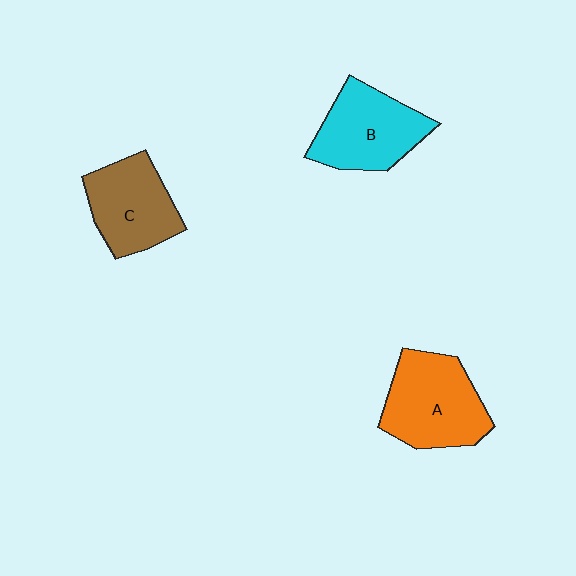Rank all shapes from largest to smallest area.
From largest to smallest: A (orange), B (cyan), C (brown).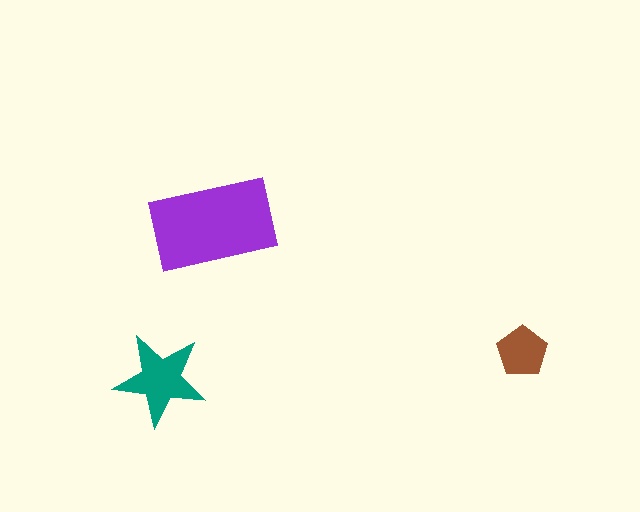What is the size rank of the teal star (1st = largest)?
2nd.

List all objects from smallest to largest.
The brown pentagon, the teal star, the purple rectangle.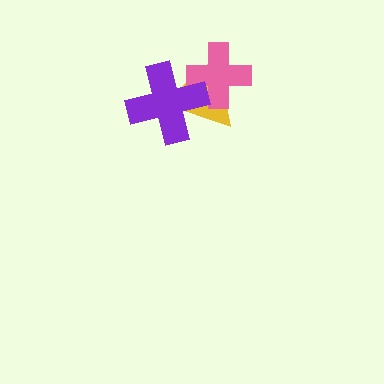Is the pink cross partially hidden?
Yes, it is partially covered by another shape.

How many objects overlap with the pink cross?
2 objects overlap with the pink cross.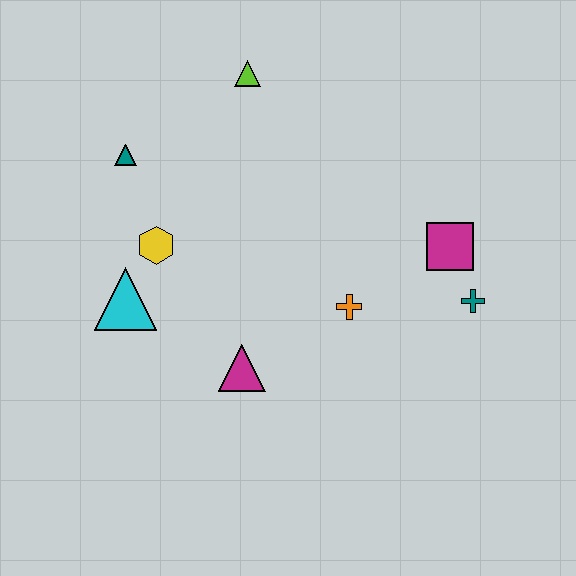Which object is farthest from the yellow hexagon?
The teal cross is farthest from the yellow hexagon.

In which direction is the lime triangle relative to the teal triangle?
The lime triangle is to the right of the teal triangle.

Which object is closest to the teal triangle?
The yellow hexagon is closest to the teal triangle.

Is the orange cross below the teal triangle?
Yes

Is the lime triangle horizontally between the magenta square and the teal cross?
No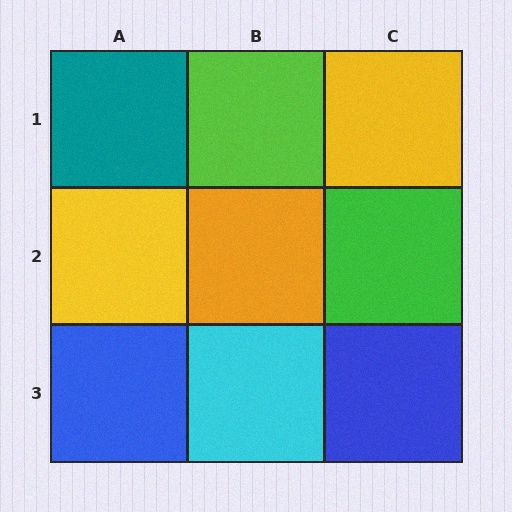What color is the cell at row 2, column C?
Green.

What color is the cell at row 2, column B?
Orange.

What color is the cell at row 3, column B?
Cyan.